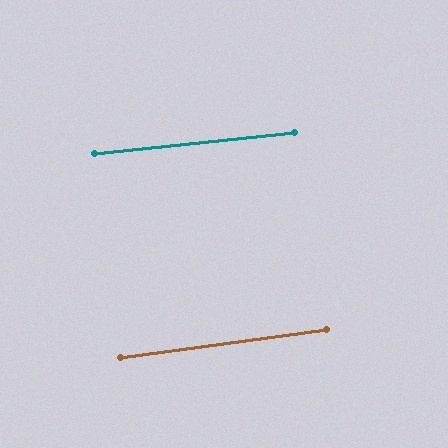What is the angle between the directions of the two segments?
Approximately 2 degrees.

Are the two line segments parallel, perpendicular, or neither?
Parallel — their directions differ by only 1.8°.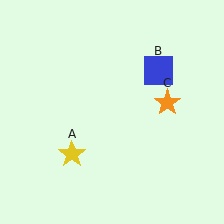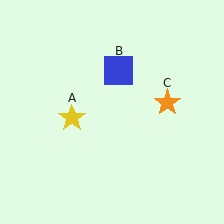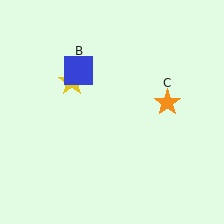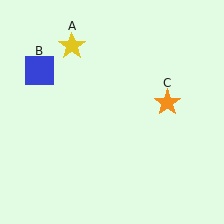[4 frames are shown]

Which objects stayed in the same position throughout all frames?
Orange star (object C) remained stationary.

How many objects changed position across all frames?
2 objects changed position: yellow star (object A), blue square (object B).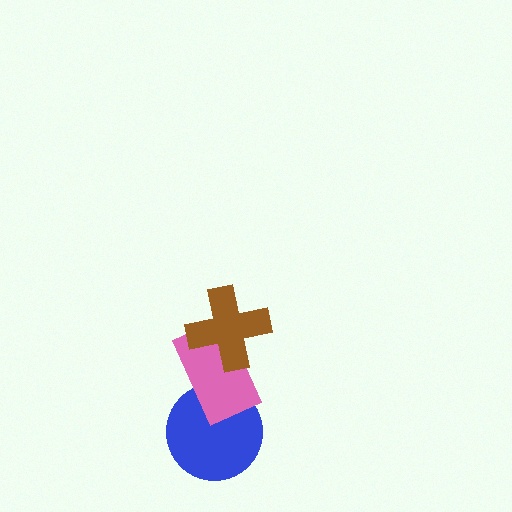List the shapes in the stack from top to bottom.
From top to bottom: the brown cross, the pink rectangle, the blue circle.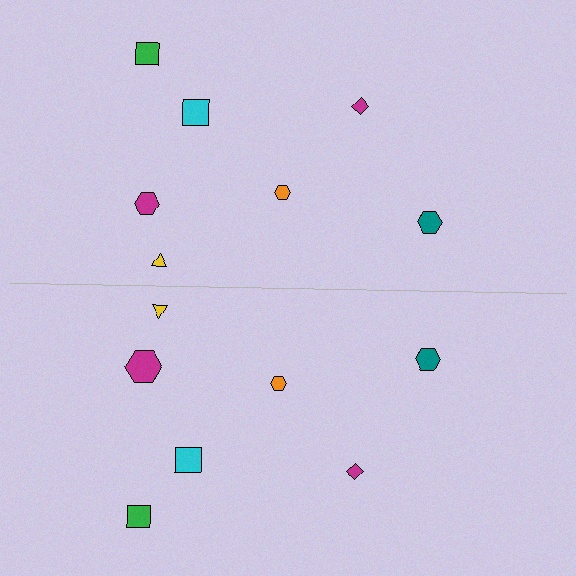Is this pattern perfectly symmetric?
No, the pattern is not perfectly symmetric. The magenta hexagon on the bottom side has a different size than its mirror counterpart.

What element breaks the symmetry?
The magenta hexagon on the bottom side has a different size than its mirror counterpart.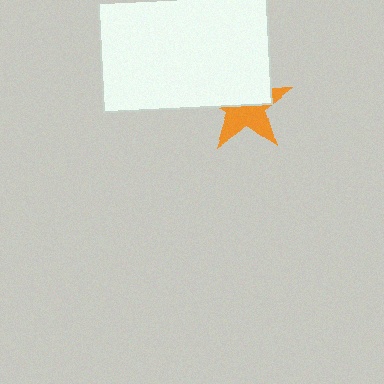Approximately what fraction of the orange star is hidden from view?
Roughly 51% of the orange star is hidden behind the white rectangle.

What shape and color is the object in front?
The object in front is a white rectangle.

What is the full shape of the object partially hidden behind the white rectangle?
The partially hidden object is an orange star.